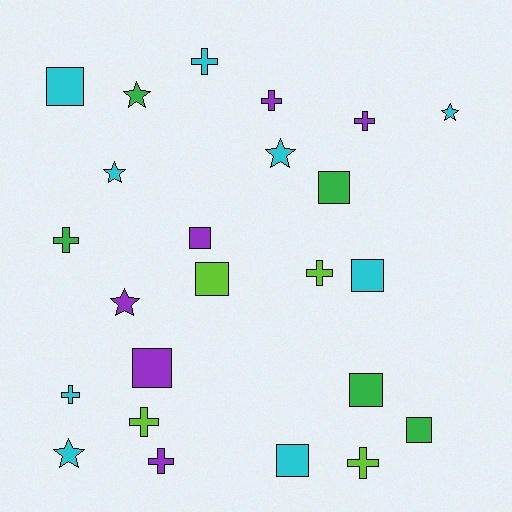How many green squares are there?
There are 3 green squares.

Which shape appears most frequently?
Square, with 9 objects.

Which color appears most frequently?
Cyan, with 9 objects.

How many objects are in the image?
There are 24 objects.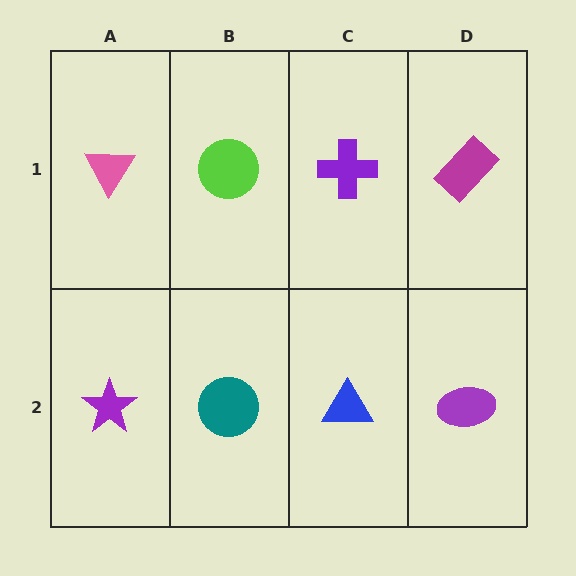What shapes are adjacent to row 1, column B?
A teal circle (row 2, column B), a pink triangle (row 1, column A), a purple cross (row 1, column C).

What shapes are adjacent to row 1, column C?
A blue triangle (row 2, column C), a lime circle (row 1, column B), a magenta rectangle (row 1, column D).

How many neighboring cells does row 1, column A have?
2.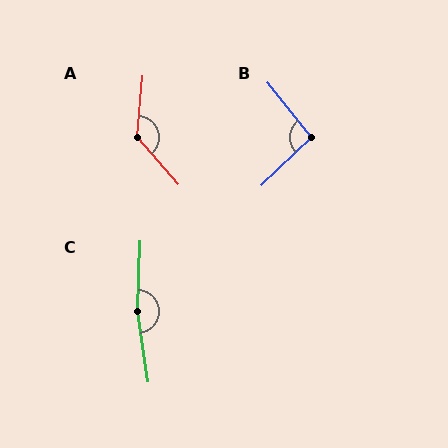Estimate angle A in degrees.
Approximately 134 degrees.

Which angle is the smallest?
B, at approximately 95 degrees.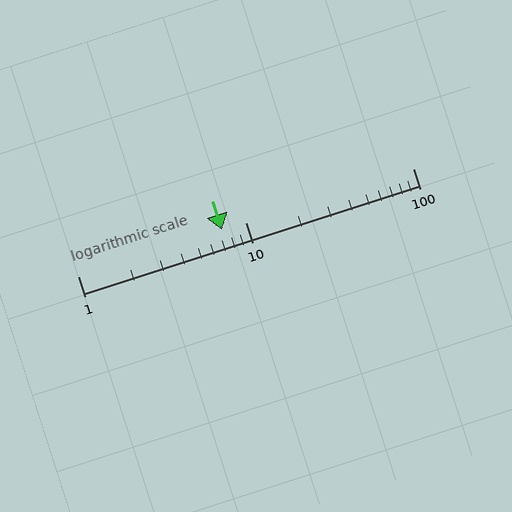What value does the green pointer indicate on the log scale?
The pointer indicates approximately 7.3.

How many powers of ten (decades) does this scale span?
The scale spans 2 decades, from 1 to 100.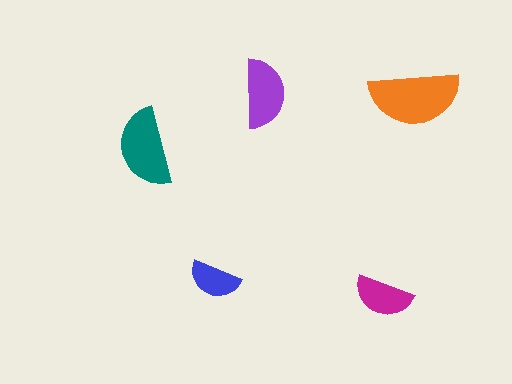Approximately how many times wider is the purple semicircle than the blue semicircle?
About 1.5 times wider.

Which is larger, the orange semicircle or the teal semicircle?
The orange one.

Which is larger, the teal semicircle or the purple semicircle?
The teal one.